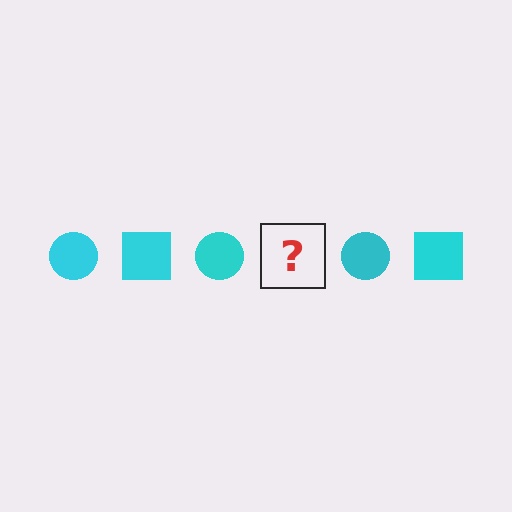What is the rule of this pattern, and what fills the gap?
The rule is that the pattern cycles through circle, square shapes in cyan. The gap should be filled with a cyan square.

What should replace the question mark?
The question mark should be replaced with a cyan square.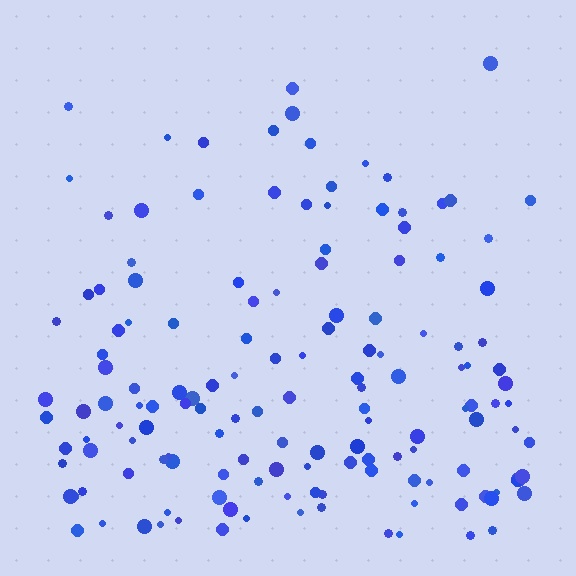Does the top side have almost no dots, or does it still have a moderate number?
Still a moderate number, just noticeably fewer than the bottom.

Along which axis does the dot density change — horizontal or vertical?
Vertical.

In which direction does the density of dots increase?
From top to bottom, with the bottom side densest.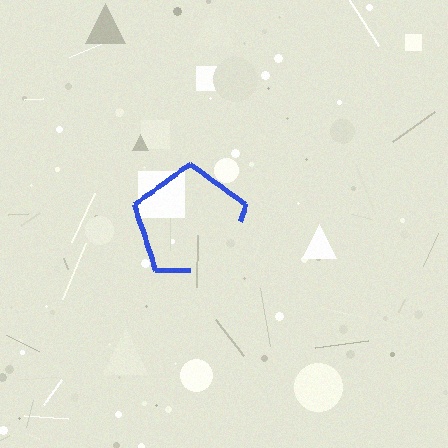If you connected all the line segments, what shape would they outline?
They would outline a pentagon.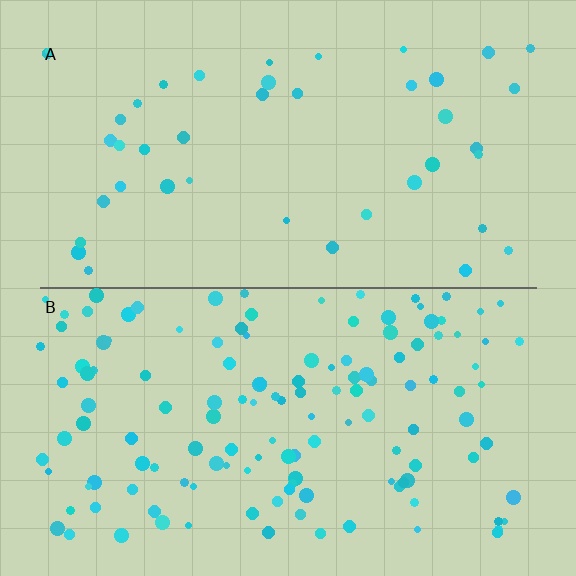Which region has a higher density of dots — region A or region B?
B (the bottom).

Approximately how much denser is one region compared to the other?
Approximately 3.2× — region B over region A.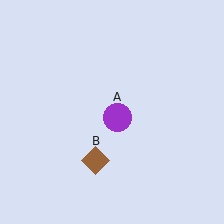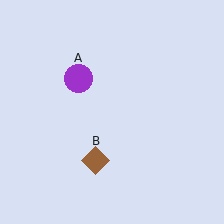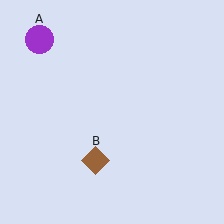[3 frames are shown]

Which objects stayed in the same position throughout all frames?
Brown diamond (object B) remained stationary.